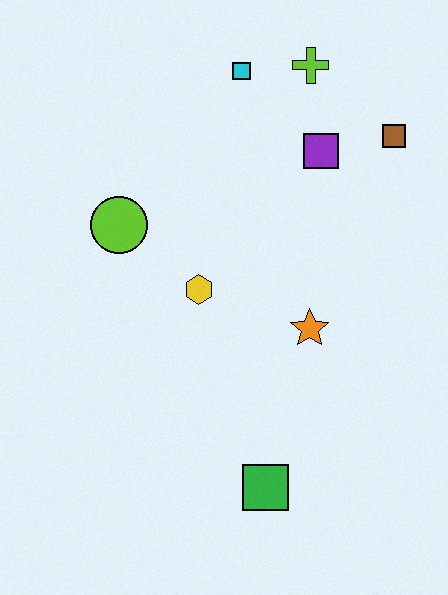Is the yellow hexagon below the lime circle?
Yes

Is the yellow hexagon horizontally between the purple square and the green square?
No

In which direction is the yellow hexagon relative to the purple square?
The yellow hexagon is below the purple square.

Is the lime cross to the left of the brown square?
Yes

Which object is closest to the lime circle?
The yellow hexagon is closest to the lime circle.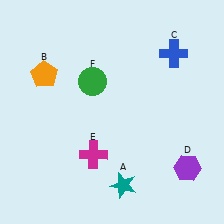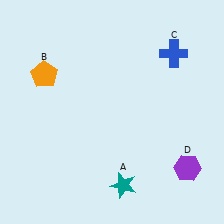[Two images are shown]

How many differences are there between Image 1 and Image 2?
There are 2 differences between the two images.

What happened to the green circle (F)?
The green circle (F) was removed in Image 2. It was in the top-left area of Image 1.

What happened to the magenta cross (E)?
The magenta cross (E) was removed in Image 2. It was in the bottom-left area of Image 1.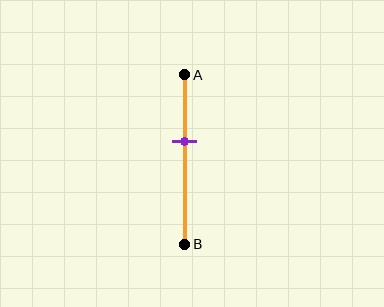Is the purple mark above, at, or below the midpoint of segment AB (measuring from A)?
The purple mark is above the midpoint of segment AB.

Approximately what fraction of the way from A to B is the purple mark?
The purple mark is approximately 40% of the way from A to B.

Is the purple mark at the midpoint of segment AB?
No, the mark is at about 40% from A, not at the 50% midpoint.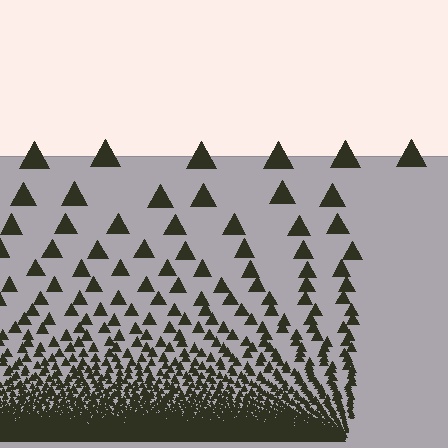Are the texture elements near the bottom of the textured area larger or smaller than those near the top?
Smaller. The gradient is inverted — elements near the bottom are smaller and denser.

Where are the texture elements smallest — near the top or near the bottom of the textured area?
Near the bottom.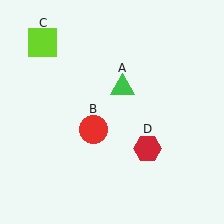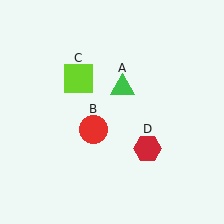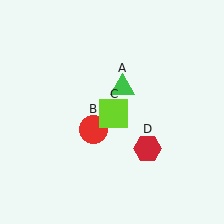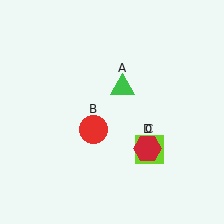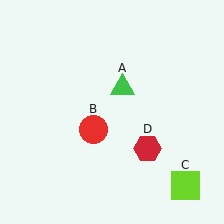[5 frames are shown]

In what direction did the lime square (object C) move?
The lime square (object C) moved down and to the right.